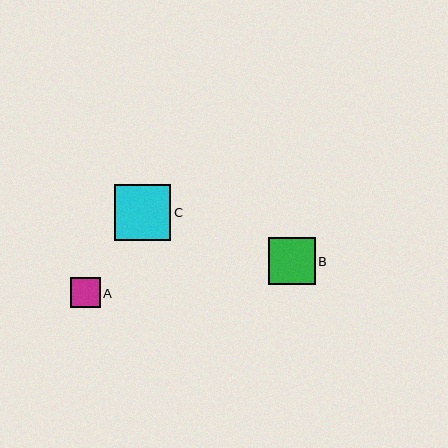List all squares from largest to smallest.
From largest to smallest: C, B, A.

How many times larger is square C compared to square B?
Square C is approximately 1.2 times the size of square B.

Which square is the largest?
Square C is the largest with a size of approximately 56 pixels.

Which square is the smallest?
Square A is the smallest with a size of approximately 30 pixels.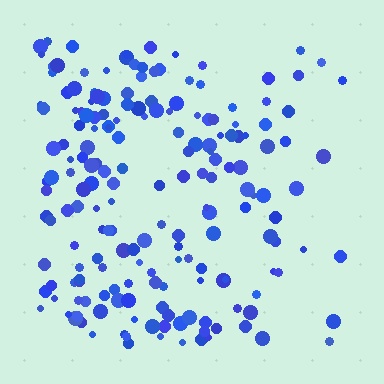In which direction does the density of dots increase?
From right to left, with the left side densest.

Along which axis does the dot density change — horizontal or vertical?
Horizontal.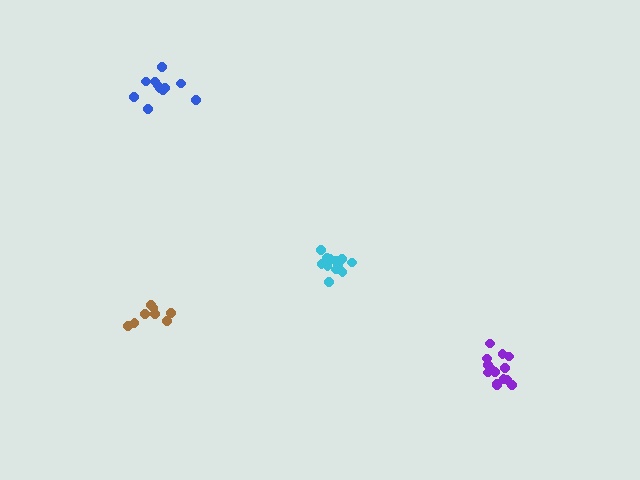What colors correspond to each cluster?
The clusters are colored: cyan, purple, brown, blue.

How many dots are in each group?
Group 1: 13 dots, Group 2: 14 dots, Group 3: 8 dots, Group 4: 11 dots (46 total).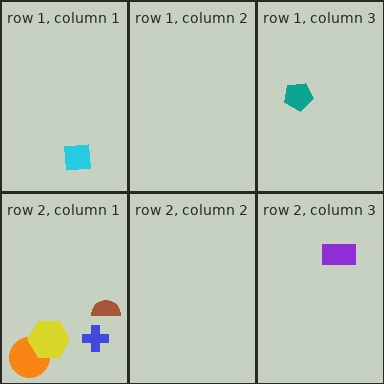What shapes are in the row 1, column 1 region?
The cyan square.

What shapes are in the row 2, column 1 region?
The blue cross, the brown semicircle, the orange circle, the yellow hexagon.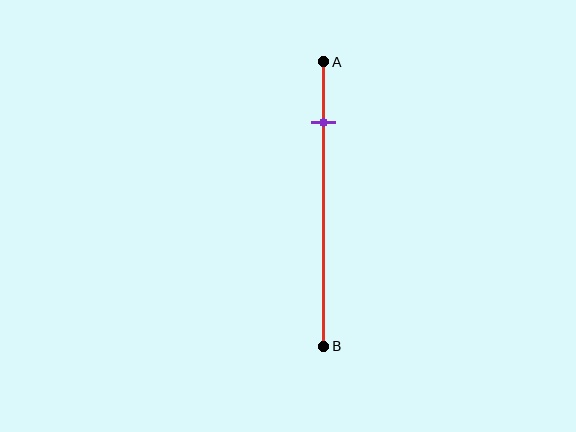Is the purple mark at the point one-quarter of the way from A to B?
No, the mark is at about 20% from A, not at the 25% one-quarter point.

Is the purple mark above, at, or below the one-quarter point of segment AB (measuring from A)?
The purple mark is above the one-quarter point of segment AB.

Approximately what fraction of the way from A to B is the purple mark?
The purple mark is approximately 20% of the way from A to B.